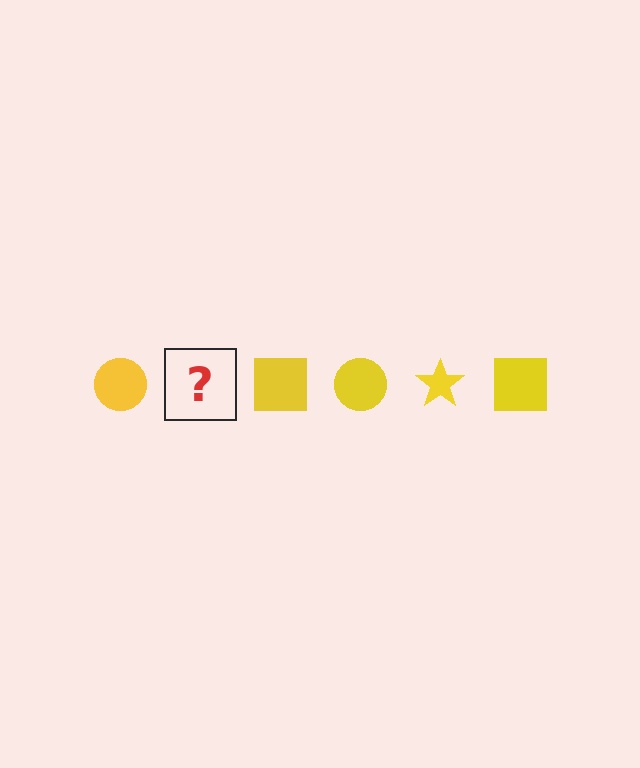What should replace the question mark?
The question mark should be replaced with a yellow star.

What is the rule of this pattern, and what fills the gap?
The rule is that the pattern cycles through circle, star, square shapes in yellow. The gap should be filled with a yellow star.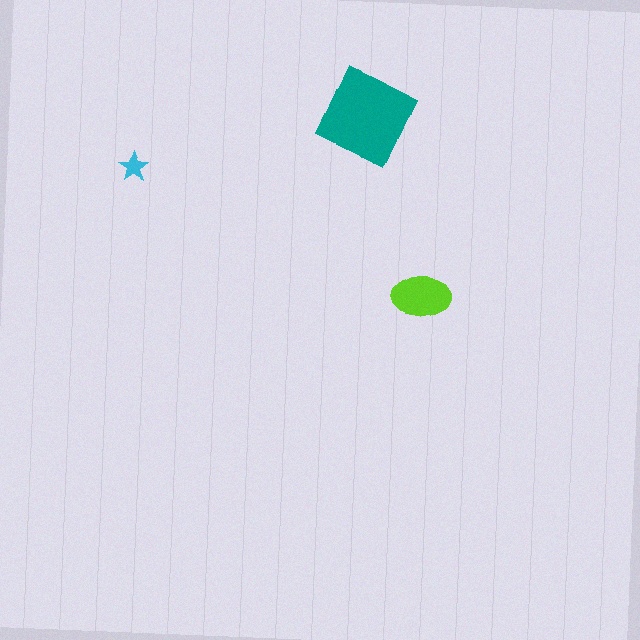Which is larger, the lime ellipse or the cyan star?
The lime ellipse.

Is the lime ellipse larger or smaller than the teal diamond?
Smaller.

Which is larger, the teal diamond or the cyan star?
The teal diamond.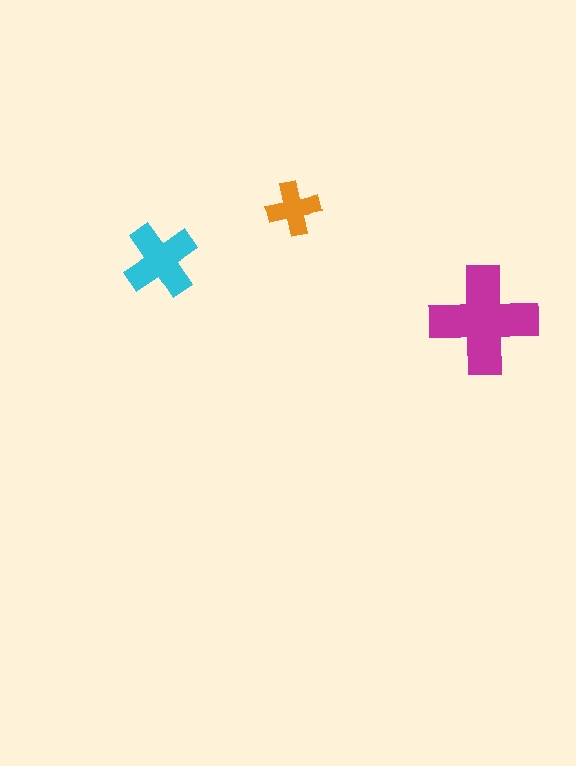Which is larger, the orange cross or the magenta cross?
The magenta one.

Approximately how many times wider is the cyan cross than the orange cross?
About 1.5 times wider.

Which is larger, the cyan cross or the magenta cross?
The magenta one.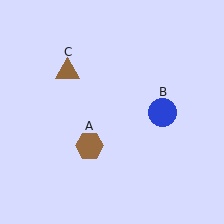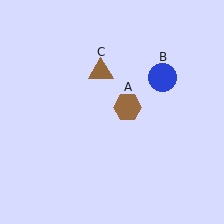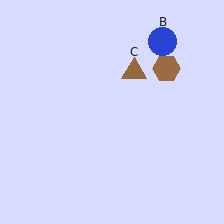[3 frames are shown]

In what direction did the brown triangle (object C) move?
The brown triangle (object C) moved right.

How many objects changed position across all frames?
3 objects changed position: brown hexagon (object A), blue circle (object B), brown triangle (object C).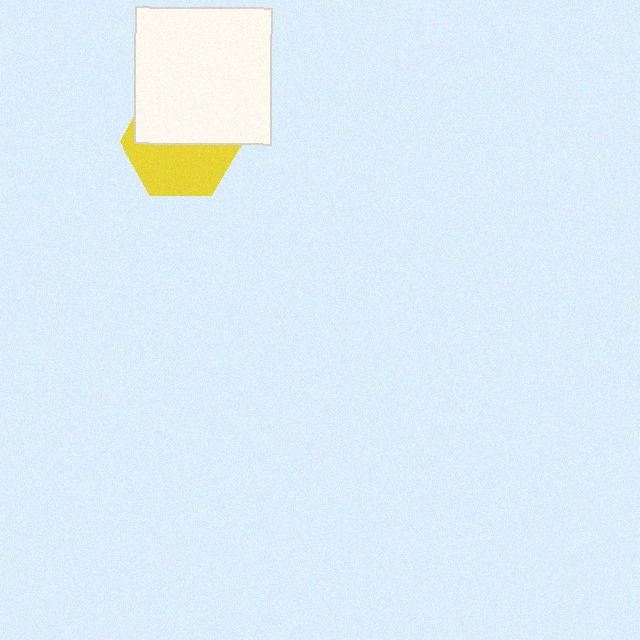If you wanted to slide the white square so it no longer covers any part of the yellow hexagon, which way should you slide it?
Slide it up — that is the most direct way to separate the two shapes.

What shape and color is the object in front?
The object in front is a white square.